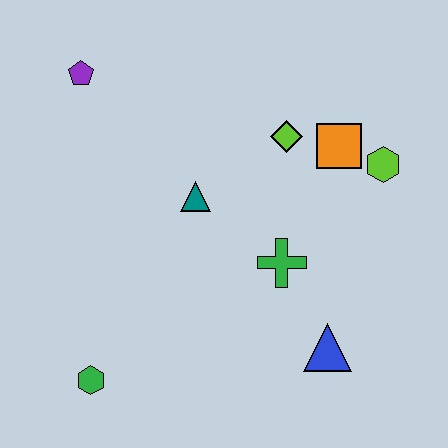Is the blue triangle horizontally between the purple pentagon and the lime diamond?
No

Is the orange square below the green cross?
No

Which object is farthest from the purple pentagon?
The blue triangle is farthest from the purple pentagon.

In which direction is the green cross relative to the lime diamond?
The green cross is below the lime diamond.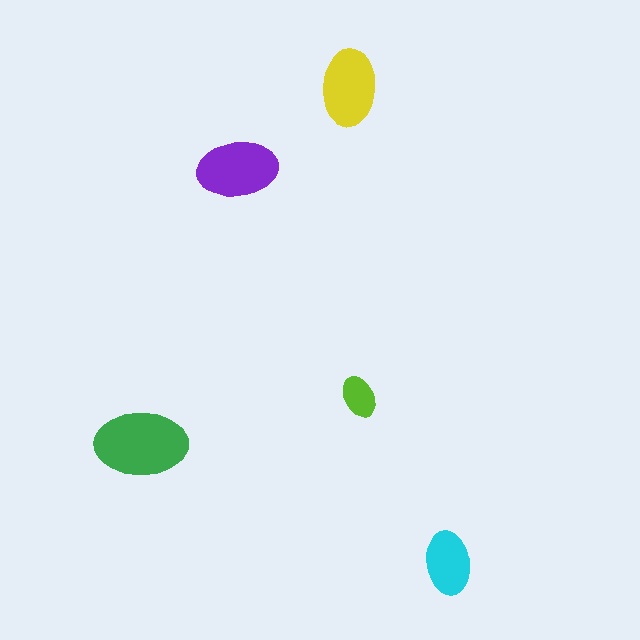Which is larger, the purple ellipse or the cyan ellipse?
The purple one.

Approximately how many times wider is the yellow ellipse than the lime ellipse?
About 2 times wider.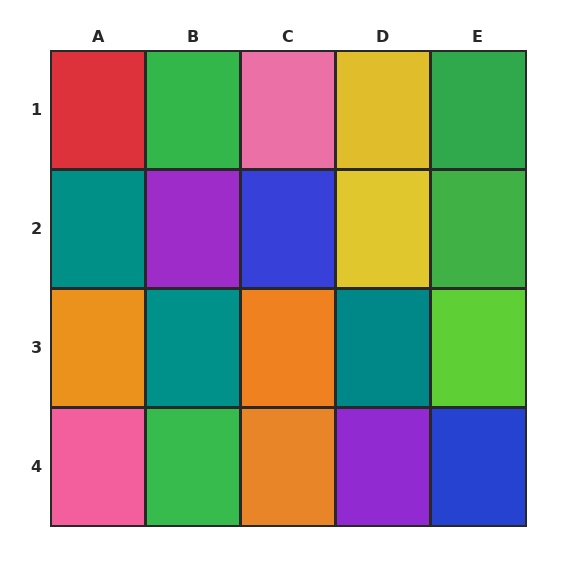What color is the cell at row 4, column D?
Purple.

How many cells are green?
4 cells are green.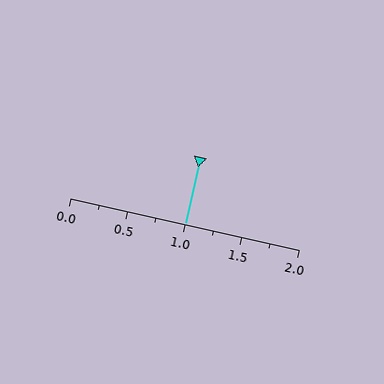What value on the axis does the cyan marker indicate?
The marker indicates approximately 1.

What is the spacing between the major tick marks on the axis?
The major ticks are spaced 0.5 apart.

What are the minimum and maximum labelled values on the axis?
The axis runs from 0.0 to 2.0.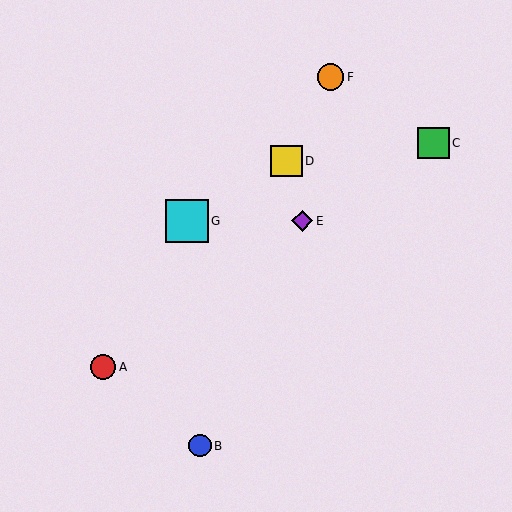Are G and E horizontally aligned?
Yes, both are at y≈221.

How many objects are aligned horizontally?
2 objects (E, G) are aligned horizontally.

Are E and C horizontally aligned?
No, E is at y≈221 and C is at y≈143.